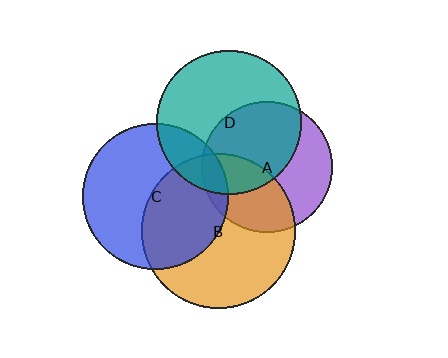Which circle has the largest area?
Circle B (orange).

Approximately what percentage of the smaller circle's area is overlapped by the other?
Approximately 40%.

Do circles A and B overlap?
Yes.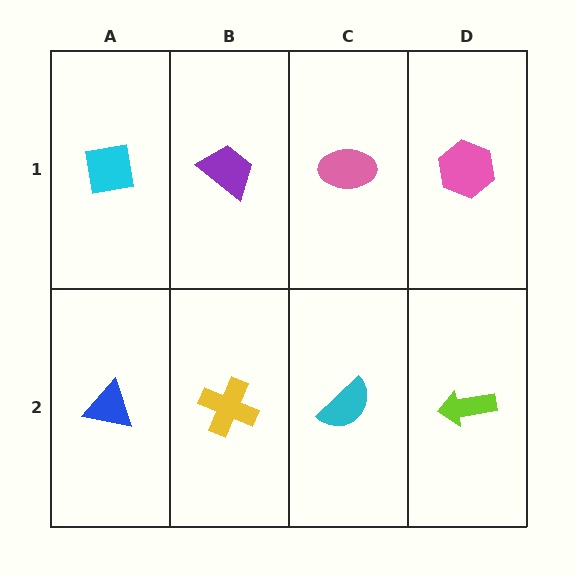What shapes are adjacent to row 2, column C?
A pink ellipse (row 1, column C), a yellow cross (row 2, column B), a lime arrow (row 2, column D).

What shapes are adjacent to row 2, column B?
A purple trapezoid (row 1, column B), a blue triangle (row 2, column A), a cyan semicircle (row 2, column C).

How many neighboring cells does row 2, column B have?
3.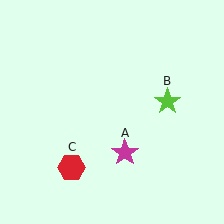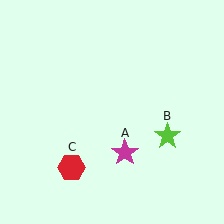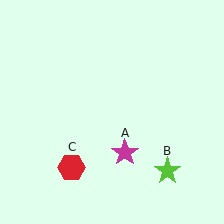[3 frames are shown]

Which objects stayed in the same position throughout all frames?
Magenta star (object A) and red hexagon (object C) remained stationary.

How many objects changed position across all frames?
1 object changed position: lime star (object B).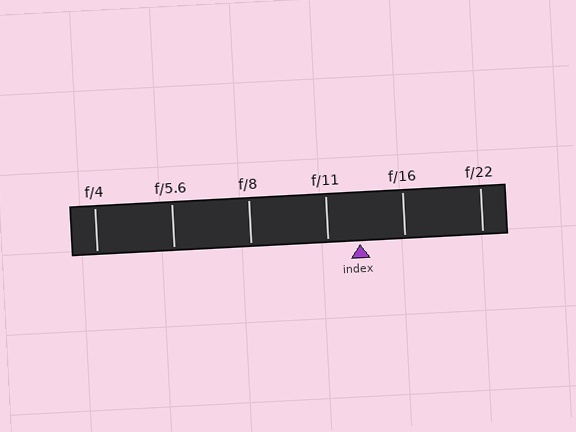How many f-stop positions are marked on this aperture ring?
There are 6 f-stop positions marked.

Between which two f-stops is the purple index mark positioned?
The index mark is between f/11 and f/16.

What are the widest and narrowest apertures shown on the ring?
The widest aperture shown is f/4 and the narrowest is f/22.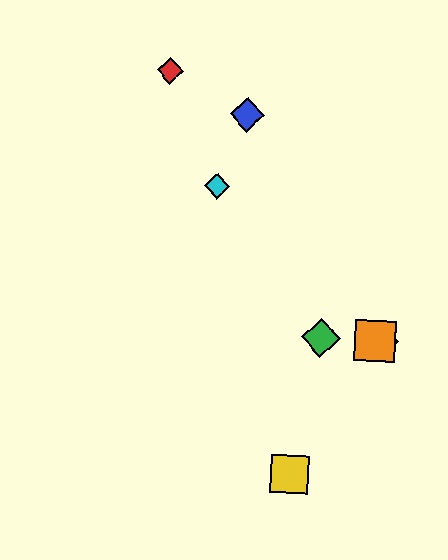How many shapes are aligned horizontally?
3 shapes (the green diamond, the purple diamond, the orange square) are aligned horizontally.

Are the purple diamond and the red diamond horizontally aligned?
No, the purple diamond is at y≈341 and the red diamond is at y≈71.